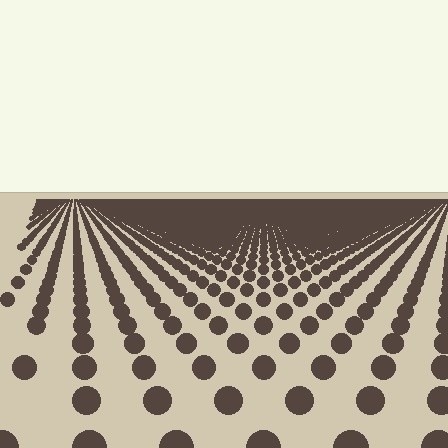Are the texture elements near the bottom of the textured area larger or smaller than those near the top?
Larger. Near the bottom, elements are closer to the viewer and appear at a bigger on-screen size.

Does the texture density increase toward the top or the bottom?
Density increases toward the top.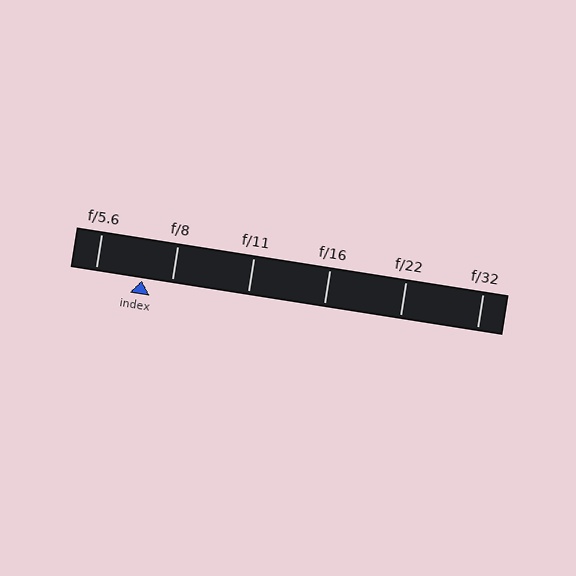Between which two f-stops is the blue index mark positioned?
The index mark is between f/5.6 and f/8.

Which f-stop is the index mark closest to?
The index mark is closest to f/8.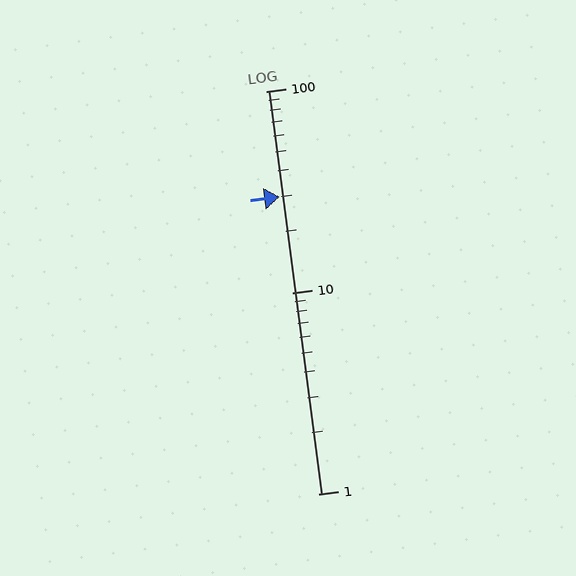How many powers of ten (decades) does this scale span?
The scale spans 2 decades, from 1 to 100.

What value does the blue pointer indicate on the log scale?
The pointer indicates approximately 30.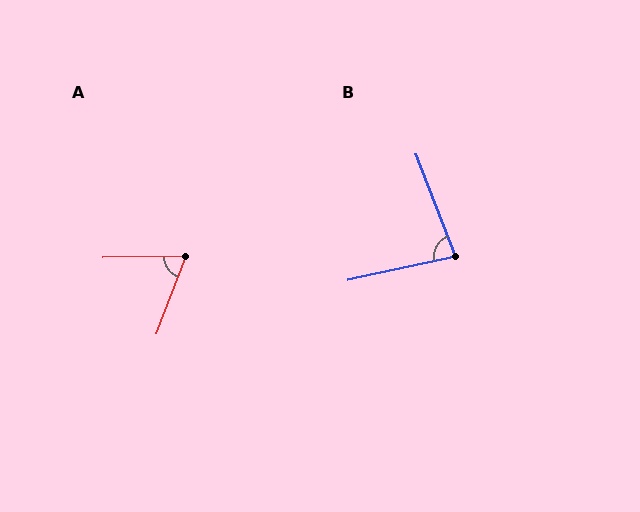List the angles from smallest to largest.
A (68°), B (81°).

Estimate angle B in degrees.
Approximately 81 degrees.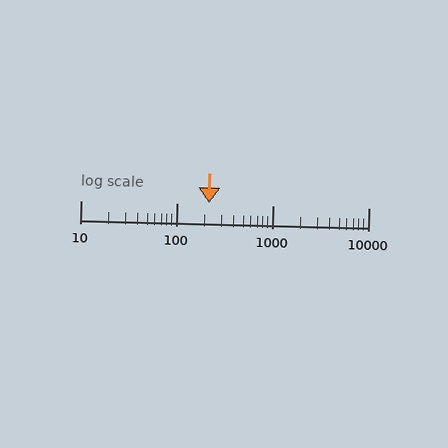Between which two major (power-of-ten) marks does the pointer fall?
The pointer is between 100 and 1000.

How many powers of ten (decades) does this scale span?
The scale spans 3 decades, from 10 to 10000.